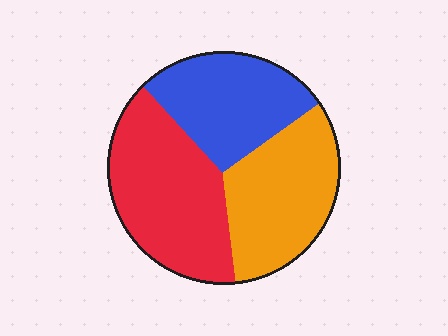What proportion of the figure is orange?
Orange covers 33% of the figure.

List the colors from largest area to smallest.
From largest to smallest: red, orange, blue.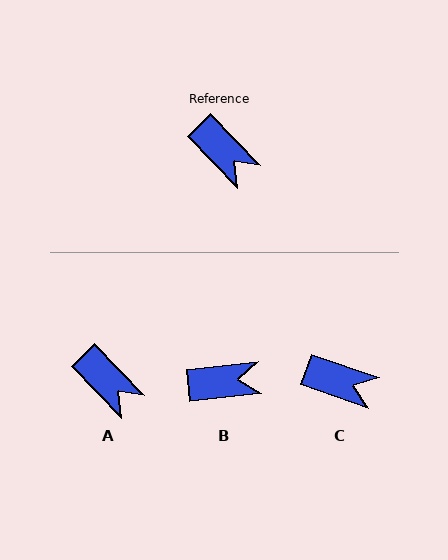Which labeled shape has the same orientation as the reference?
A.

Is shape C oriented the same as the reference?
No, it is off by about 27 degrees.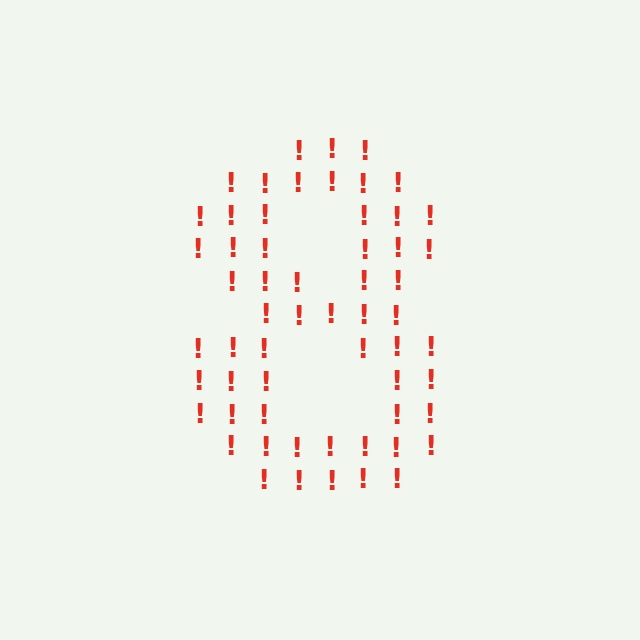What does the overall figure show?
The overall figure shows the digit 8.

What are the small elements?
The small elements are exclamation marks.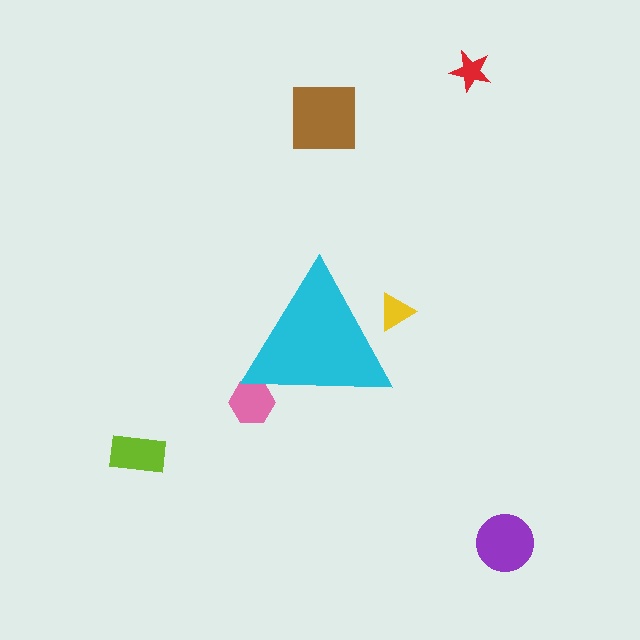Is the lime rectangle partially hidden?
No, the lime rectangle is fully visible.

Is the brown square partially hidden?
No, the brown square is fully visible.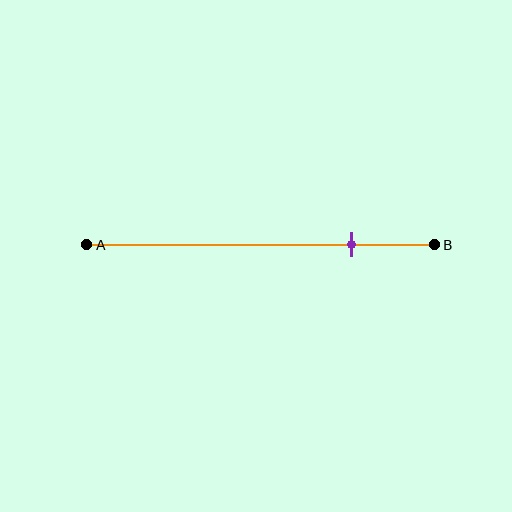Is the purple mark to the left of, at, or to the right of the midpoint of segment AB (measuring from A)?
The purple mark is to the right of the midpoint of segment AB.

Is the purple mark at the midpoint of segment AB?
No, the mark is at about 75% from A, not at the 50% midpoint.